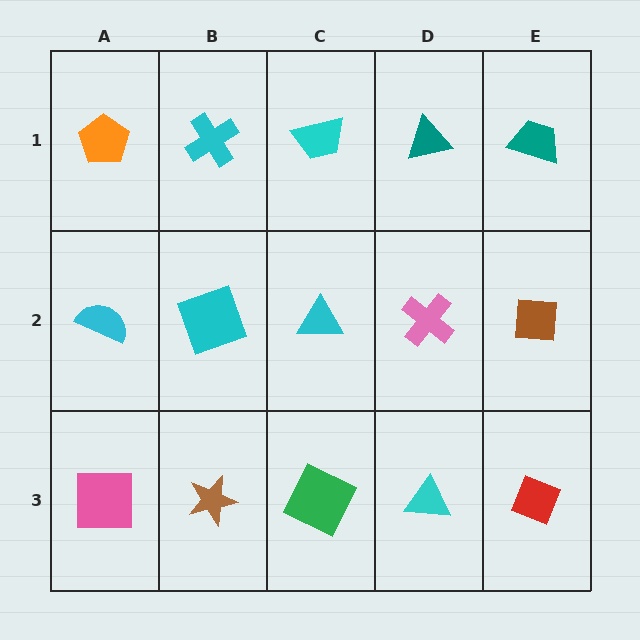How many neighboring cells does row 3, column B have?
3.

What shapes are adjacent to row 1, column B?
A cyan square (row 2, column B), an orange pentagon (row 1, column A), a cyan trapezoid (row 1, column C).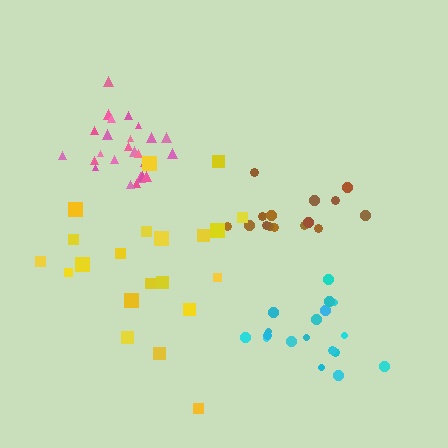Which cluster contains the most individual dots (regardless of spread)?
Pink (26).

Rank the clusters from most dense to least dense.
pink, cyan, brown, yellow.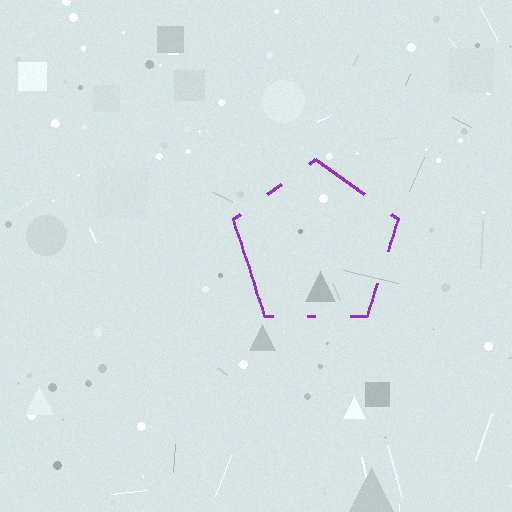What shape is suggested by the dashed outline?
The dashed outline suggests a pentagon.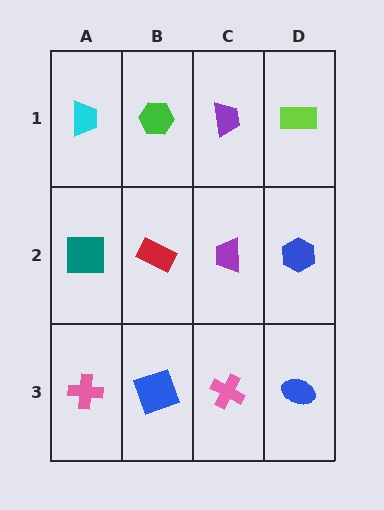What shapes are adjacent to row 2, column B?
A green hexagon (row 1, column B), a blue square (row 3, column B), a teal square (row 2, column A), a purple trapezoid (row 2, column C).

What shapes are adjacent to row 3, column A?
A teal square (row 2, column A), a blue square (row 3, column B).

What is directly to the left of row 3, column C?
A blue square.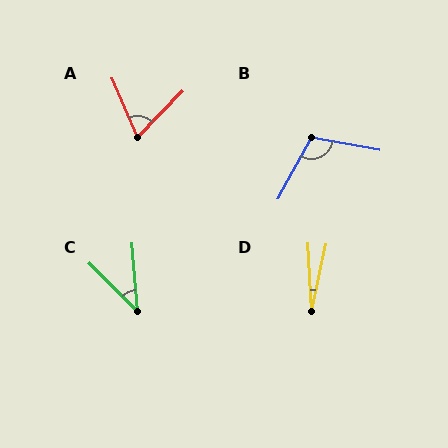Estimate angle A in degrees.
Approximately 68 degrees.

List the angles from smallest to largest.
D (15°), C (40°), A (68°), B (109°).